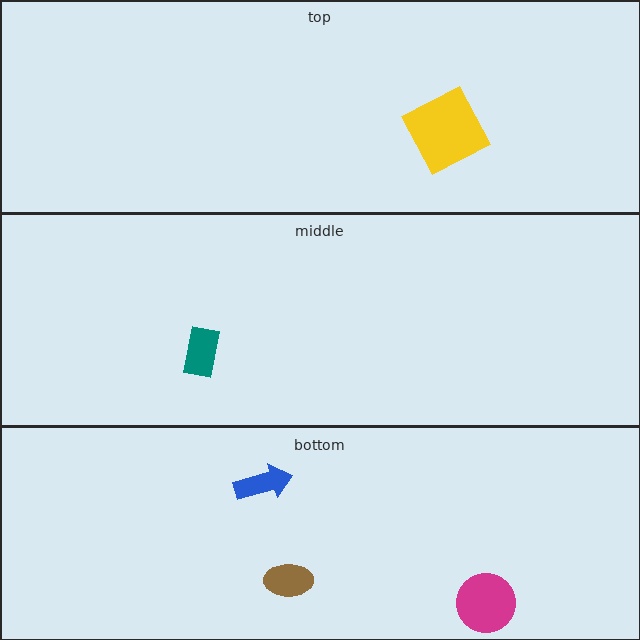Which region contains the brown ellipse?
The bottom region.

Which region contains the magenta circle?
The bottom region.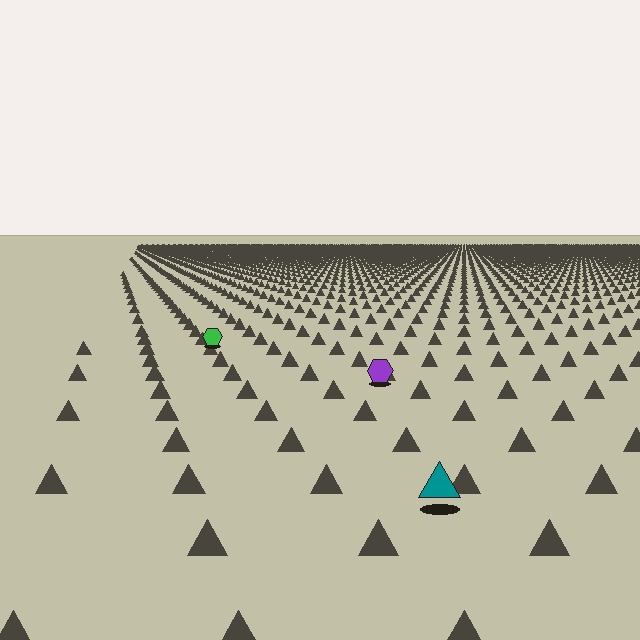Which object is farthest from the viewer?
The green hexagon is farthest from the viewer. It appears smaller and the ground texture around it is denser.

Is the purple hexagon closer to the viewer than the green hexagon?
Yes. The purple hexagon is closer — you can tell from the texture gradient: the ground texture is coarser near it.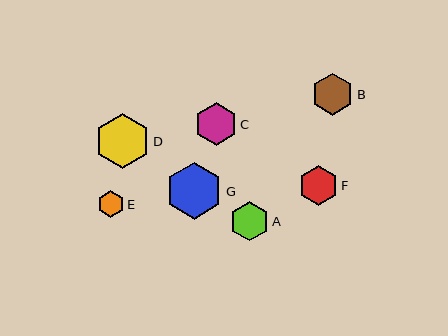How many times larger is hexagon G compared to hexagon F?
Hexagon G is approximately 1.5 times the size of hexagon F.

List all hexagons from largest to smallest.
From largest to smallest: G, D, C, B, F, A, E.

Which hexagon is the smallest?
Hexagon E is the smallest with a size of approximately 27 pixels.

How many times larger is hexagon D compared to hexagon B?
Hexagon D is approximately 1.3 times the size of hexagon B.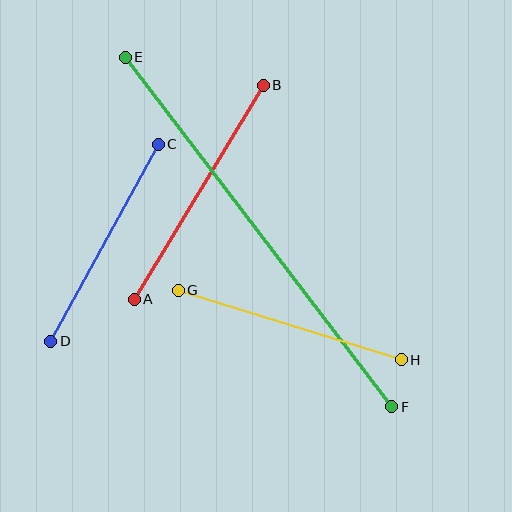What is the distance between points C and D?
The distance is approximately 225 pixels.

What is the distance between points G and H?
The distance is approximately 234 pixels.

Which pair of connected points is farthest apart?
Points E and F are farthest apart.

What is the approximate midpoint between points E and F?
The midpoint is at approximately (258, 232) pixels.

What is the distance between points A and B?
The distance is approximately 250 pixels.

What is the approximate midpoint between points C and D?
The midpoint is at approximately (104, 243) pixels.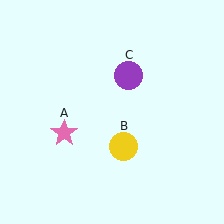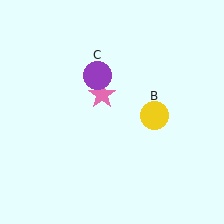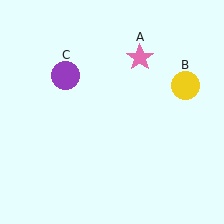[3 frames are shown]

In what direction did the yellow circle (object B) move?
The yellow circle (object B) moved up and to the right.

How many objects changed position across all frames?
3 objects changed position: pink star (object A), yellow circle (object B), purple circle (object C).